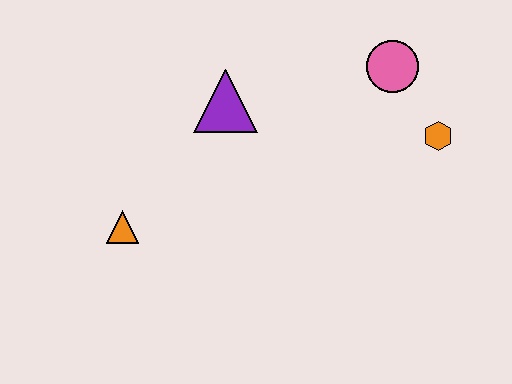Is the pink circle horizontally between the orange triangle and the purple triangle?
No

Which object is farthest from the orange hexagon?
The orange triangle is farthest from the orange hexagon.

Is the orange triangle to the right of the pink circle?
No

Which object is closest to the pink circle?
The orange hexagon is closest to the pink circle.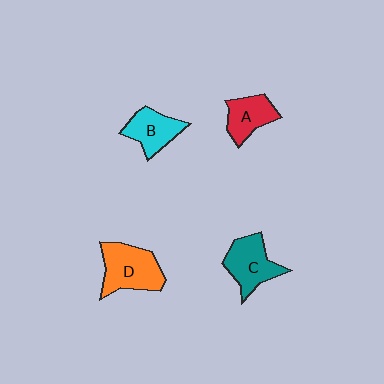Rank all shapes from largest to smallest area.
From largest to smallest: D (orange), C (teal), B (cyan), A (red).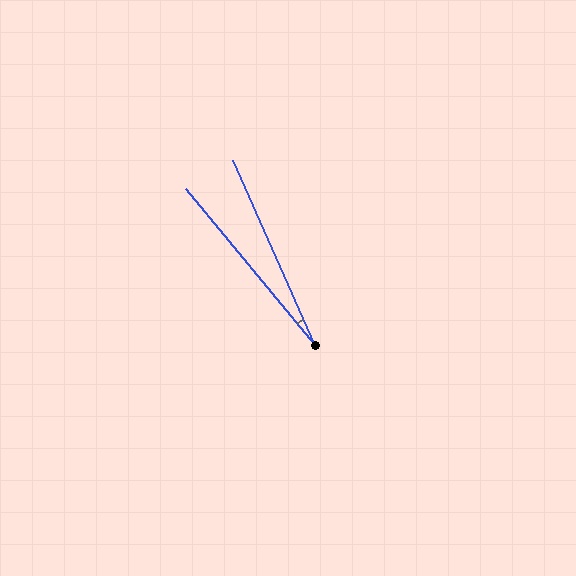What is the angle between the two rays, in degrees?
Approximately 16 degrees.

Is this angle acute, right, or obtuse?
It is acute.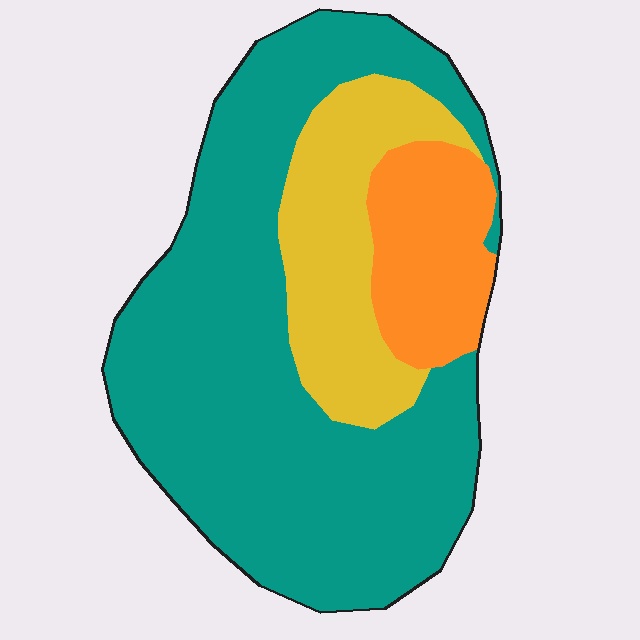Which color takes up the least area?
Orange, at roughly 15%.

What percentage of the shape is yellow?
Yellow covers roughly 20% of the shape.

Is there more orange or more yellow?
Yellow.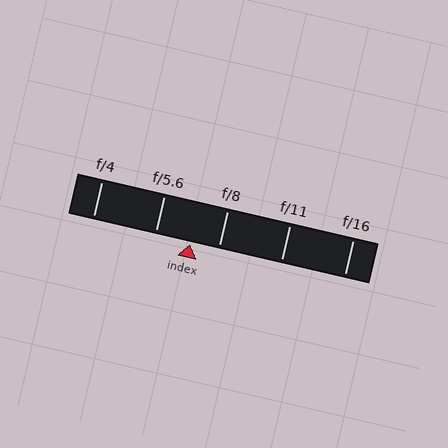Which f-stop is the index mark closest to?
The index mark is closest to f/8.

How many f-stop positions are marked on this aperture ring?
There are 5 f-stop positions marked.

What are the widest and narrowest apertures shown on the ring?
The widest aperture shown is f/4 and the narrowest is f/16.